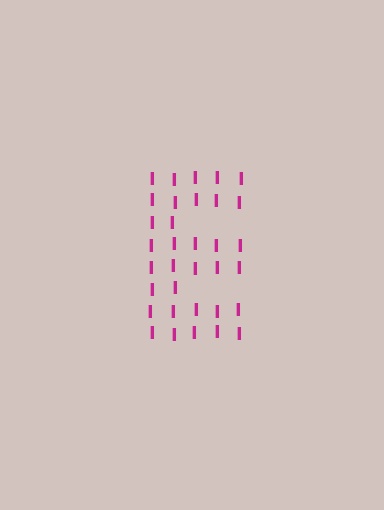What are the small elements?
The small elements are letter I's.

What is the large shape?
The large shape is the letter E.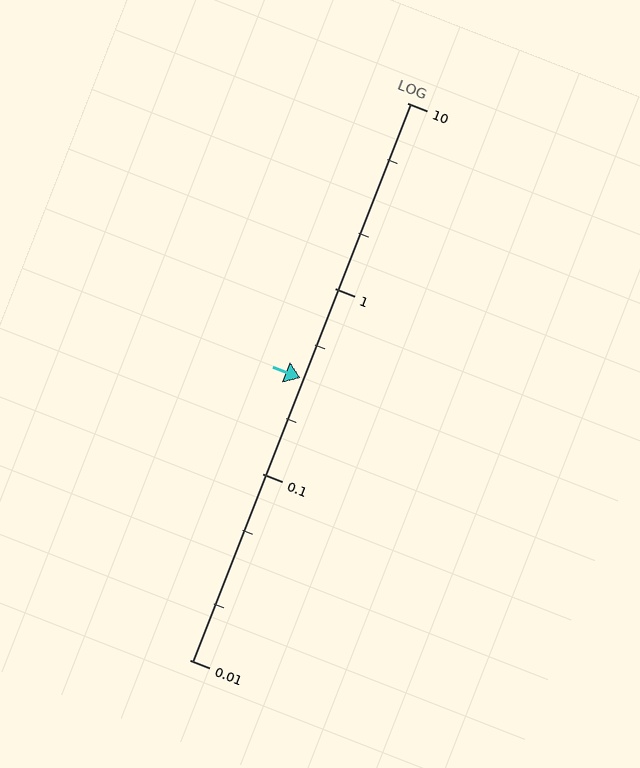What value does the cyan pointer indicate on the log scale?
The pointer indicates approximately 0.33.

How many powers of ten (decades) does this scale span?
The scale spans 3 decades, from 0.01 to 10.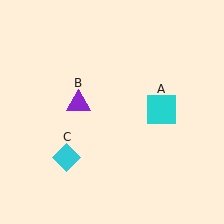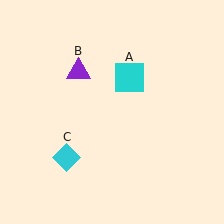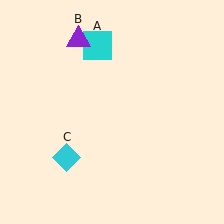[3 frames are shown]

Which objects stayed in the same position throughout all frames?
Cyan diamond (object C) remained stationary.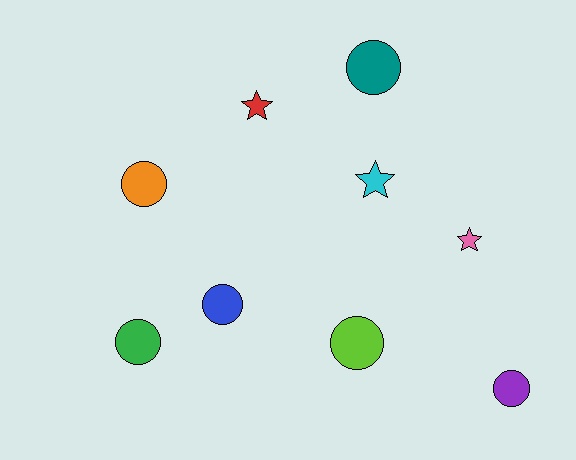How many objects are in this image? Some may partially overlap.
There are 9 objects.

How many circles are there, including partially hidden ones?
There are 6 circles.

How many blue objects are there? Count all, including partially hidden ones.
There is 1 blue object.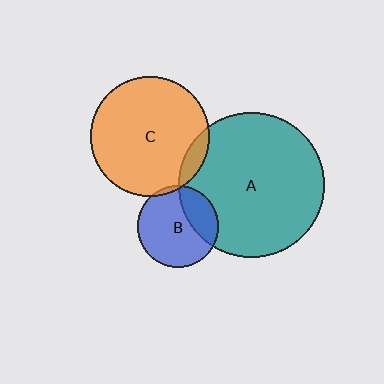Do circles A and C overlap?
Yes.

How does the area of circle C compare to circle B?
Approximately 2.2 times.